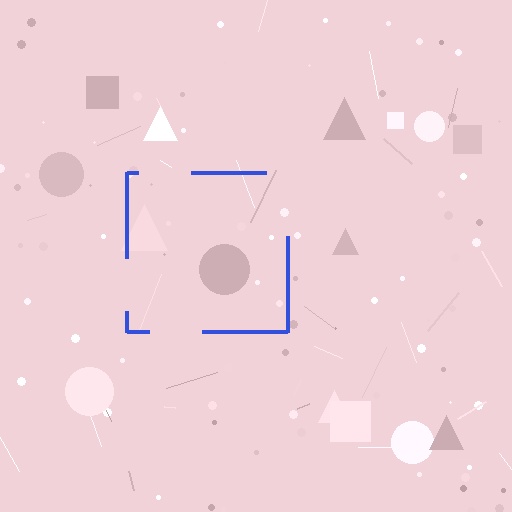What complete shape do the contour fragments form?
The contour fragments form a square.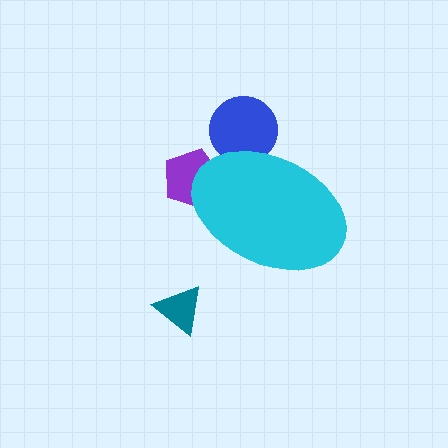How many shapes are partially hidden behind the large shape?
2 shapes are partially hidden.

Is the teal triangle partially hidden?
No, the teal triangle is fully visible.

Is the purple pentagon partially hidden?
Yes, the purple pentagon is partially hidden behind the cyan ellipse.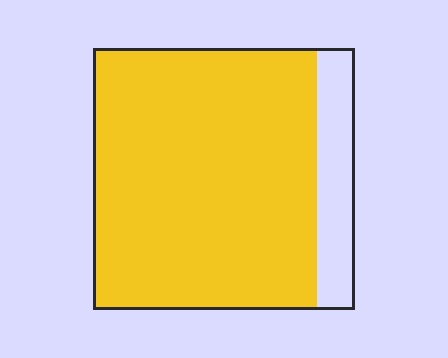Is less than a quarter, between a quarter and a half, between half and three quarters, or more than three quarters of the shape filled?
More than three quarters.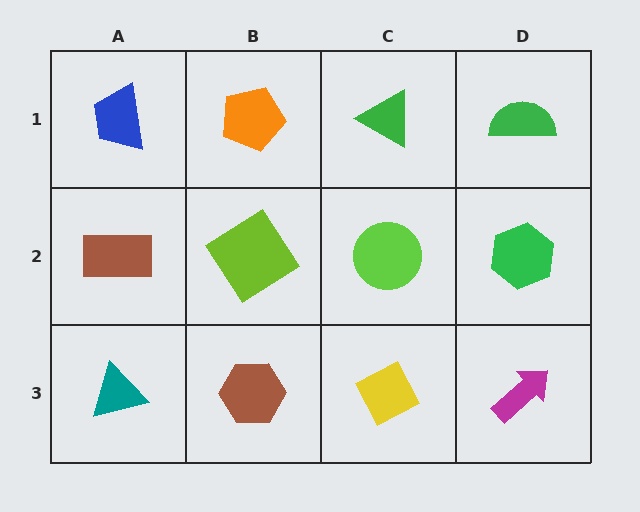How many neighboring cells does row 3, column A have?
2.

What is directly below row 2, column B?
A brown hexagon.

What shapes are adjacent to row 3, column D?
A green hexagon (row 2, column D), a yellow diamond (row 3, column C).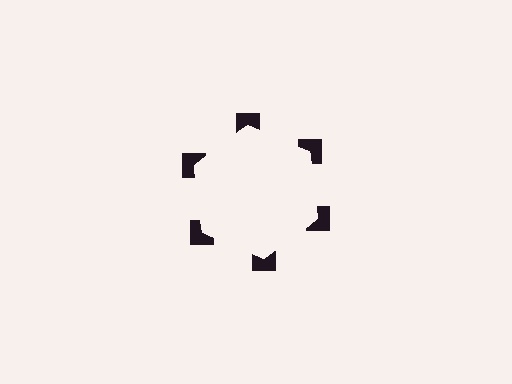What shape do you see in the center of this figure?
An illusory hexagon — its edges are inferred from the aligned wedge cuts in the notched squares, not physically drawn.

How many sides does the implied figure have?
6 sides.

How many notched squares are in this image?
There are 6 — one at each vertex of the illusory hexagon.